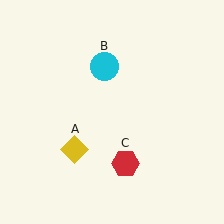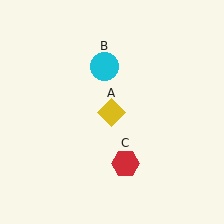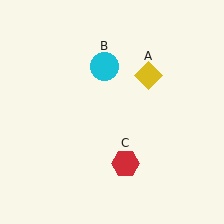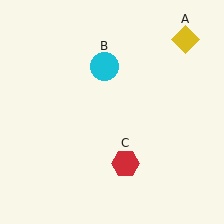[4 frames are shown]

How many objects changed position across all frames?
1 object changed position: yellow diamond (object A).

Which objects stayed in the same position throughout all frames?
Cyan circle (object B) and red hexagon (object C) remained stationary.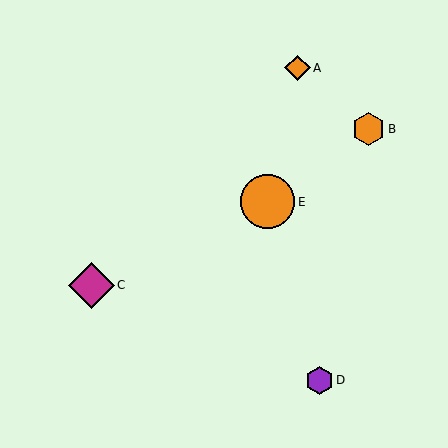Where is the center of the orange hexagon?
The center of the orange hexagon is at (369, 129).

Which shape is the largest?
The orange circle (labeled E) is the largest.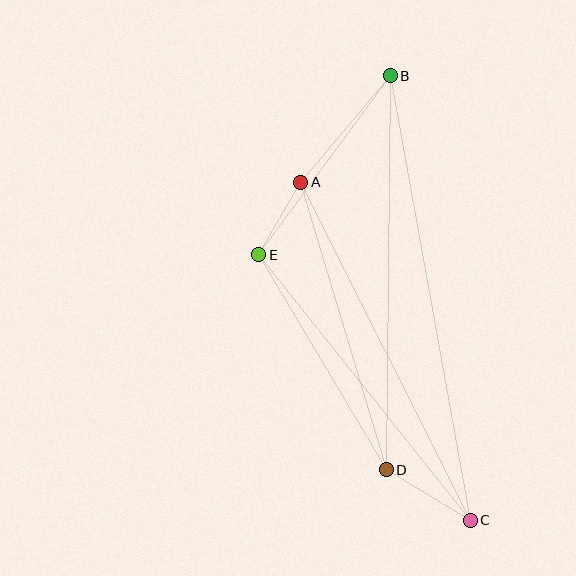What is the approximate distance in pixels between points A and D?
The distance between A and D is approximately 300 pixels.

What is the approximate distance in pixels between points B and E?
The distance between B and E is approximately 222 pixels.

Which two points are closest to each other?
Points A and E are closest to each other.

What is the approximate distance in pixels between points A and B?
The distance between A and B is approximately 139 pixels.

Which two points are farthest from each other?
Points B and C are farthest from each other.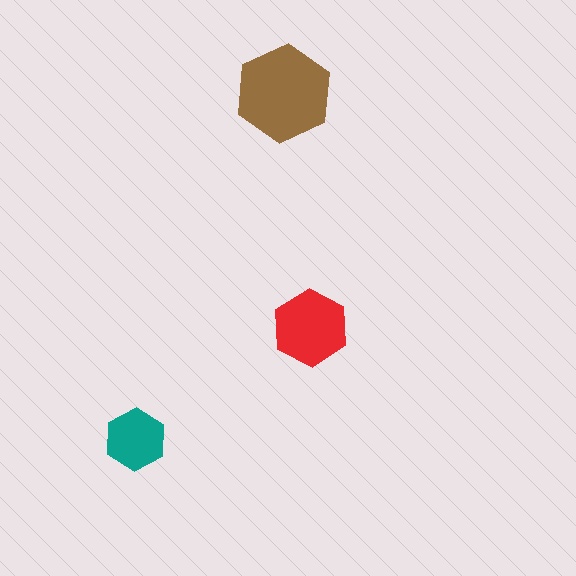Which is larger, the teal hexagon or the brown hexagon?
The brown one.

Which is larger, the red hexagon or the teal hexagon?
The red one.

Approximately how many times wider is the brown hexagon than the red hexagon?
About 1.5 times wider.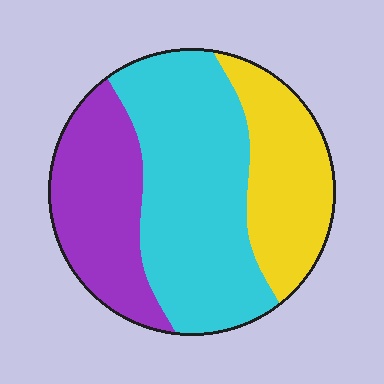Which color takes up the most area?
Cyan, at roughly 45%.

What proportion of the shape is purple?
Purple takes up about one quarter (1/4) of the shape.